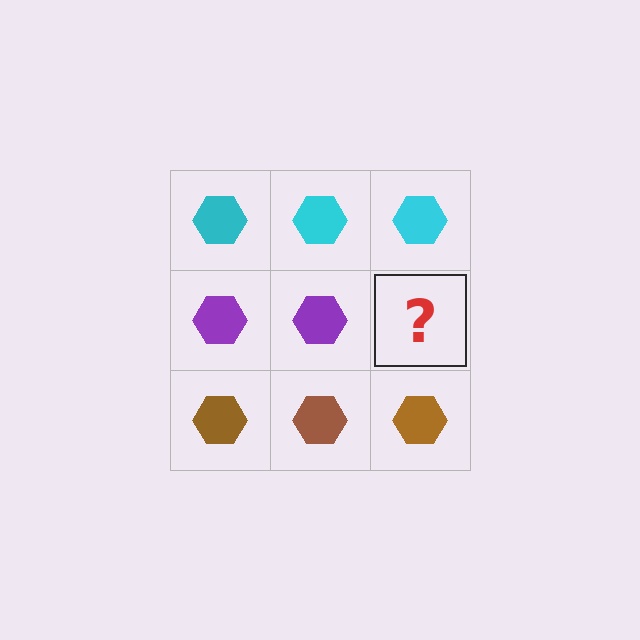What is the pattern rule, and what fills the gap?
The rule is that each row has a consistent color. The gap should be filled with a purple hexagon.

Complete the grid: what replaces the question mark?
The question mark should be replaced with a purple hexagon.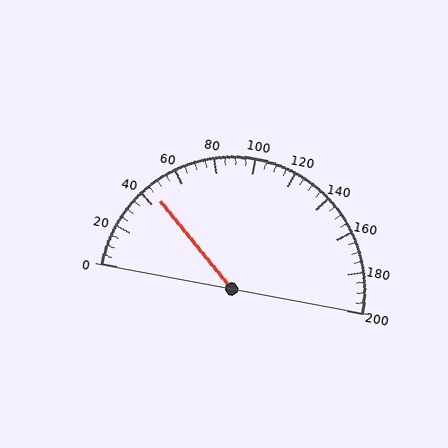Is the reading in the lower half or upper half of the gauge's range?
The reading is in the lower half of the range (0 to 200).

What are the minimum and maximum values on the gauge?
The gauge ranges from 0 to 200.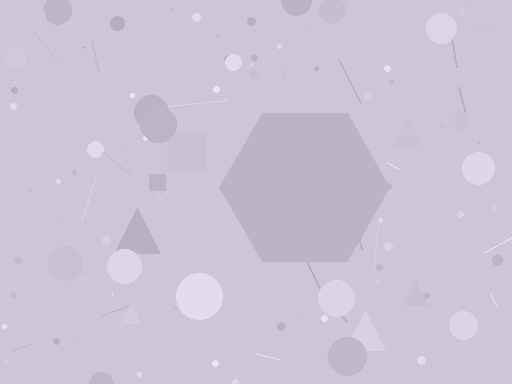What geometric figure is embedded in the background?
A hexagon is embedded in the background.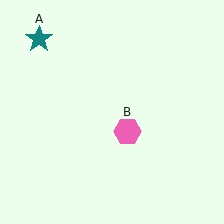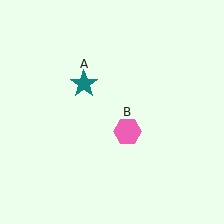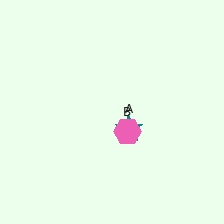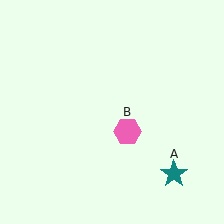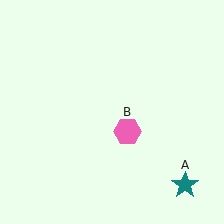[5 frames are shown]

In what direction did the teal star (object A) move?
The teal star (object A) moved down and to the right.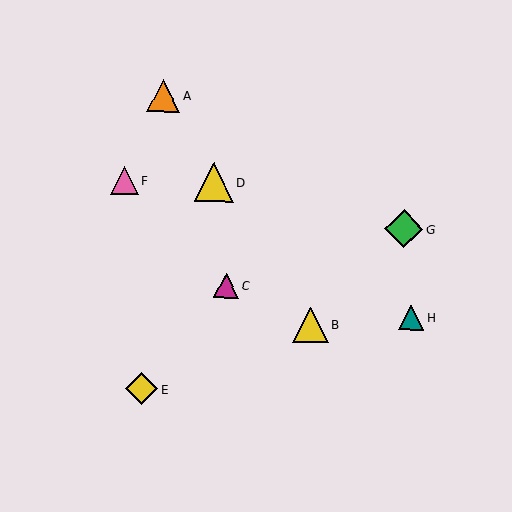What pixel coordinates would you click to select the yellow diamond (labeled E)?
Click at (142, 389) to select the yellow diamond E.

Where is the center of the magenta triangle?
The center of the magenta triangle is at (226, 285).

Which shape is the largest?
The yellow triangle (labeled D) is the largest.